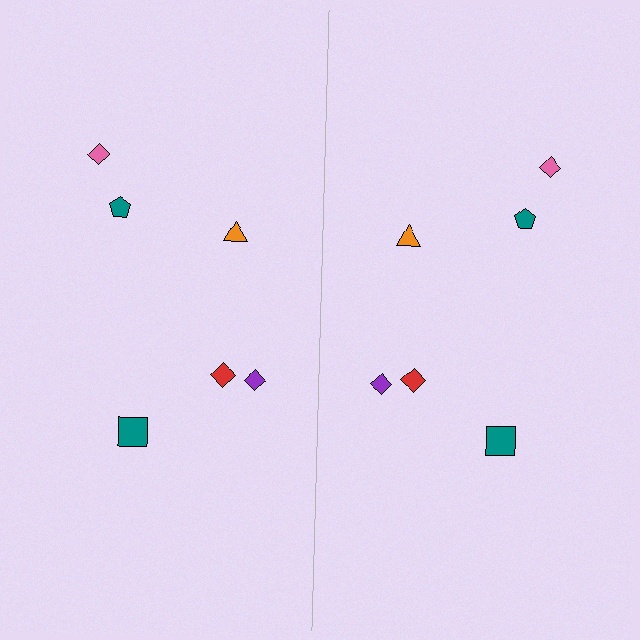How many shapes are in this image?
There are 12 shapes in this image.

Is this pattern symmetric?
Yes, this pattern has bilateral (reflection) symmetry.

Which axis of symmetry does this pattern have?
The pattern has a vertical axis of symmetry running through the center of the image.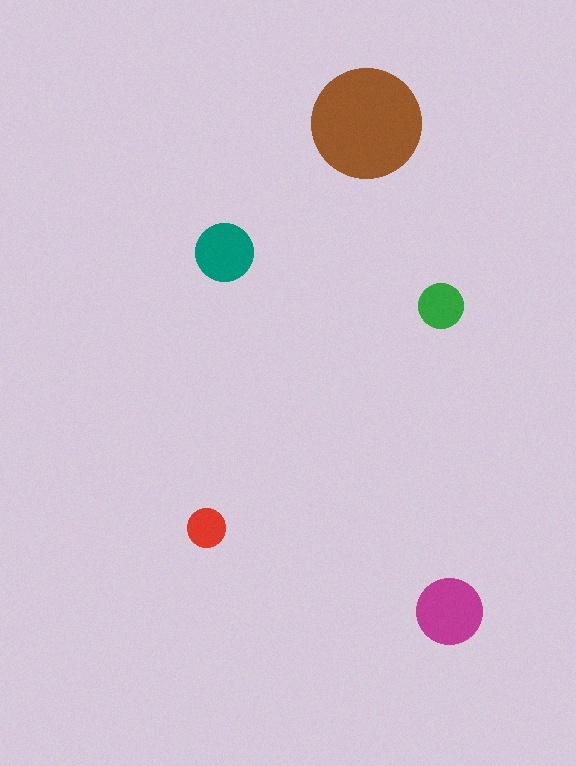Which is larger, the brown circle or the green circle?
The brown one.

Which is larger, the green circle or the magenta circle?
The magenta one.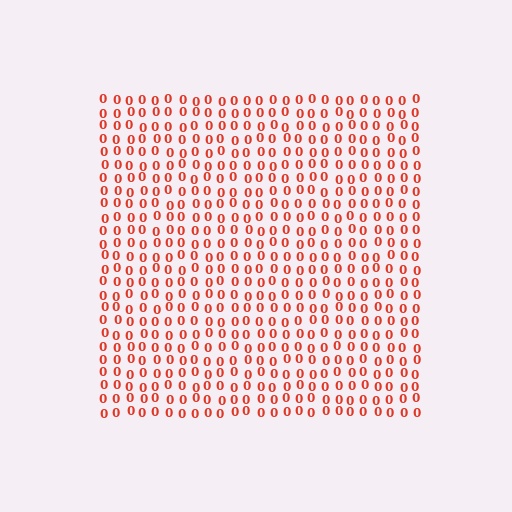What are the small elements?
The small elements are digit 0's.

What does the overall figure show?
The overall figure shows a square.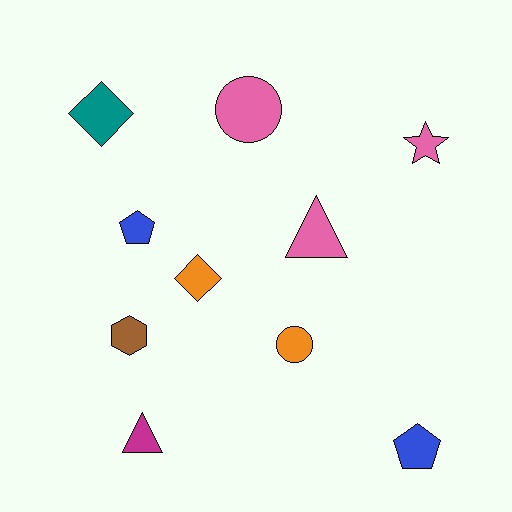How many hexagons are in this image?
There is 1 hexagon.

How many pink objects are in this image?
There are 3 pink objects.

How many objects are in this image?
There are 10 objects.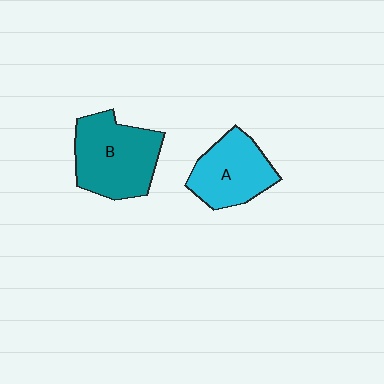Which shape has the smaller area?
Shape A (cyan).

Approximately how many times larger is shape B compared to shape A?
Approximately 1.3 times.